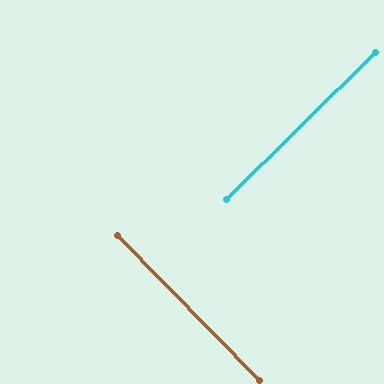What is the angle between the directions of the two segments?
Approximately 90 degrees.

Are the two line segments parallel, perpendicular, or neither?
Perpendicular — they meet at approximately 90°.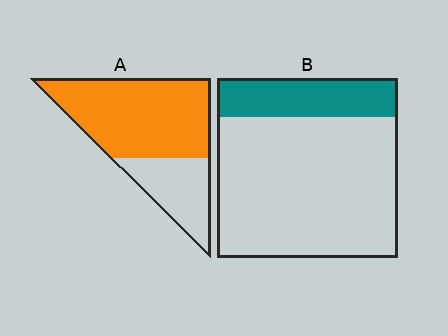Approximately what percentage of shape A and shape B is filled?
A is approximately 70% and B is approximately 20%.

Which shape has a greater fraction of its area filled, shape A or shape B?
Shape A.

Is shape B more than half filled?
No.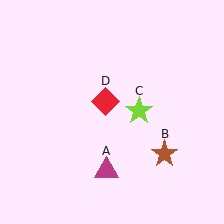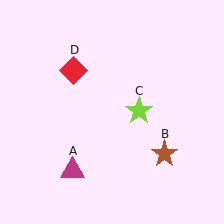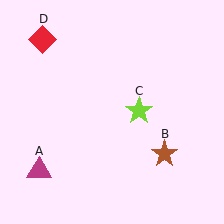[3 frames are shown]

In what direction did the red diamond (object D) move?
The red diamond (object D) moved up and to the left.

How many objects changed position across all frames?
2 objects changed position: magenta triangle (object A), red diamond (object D).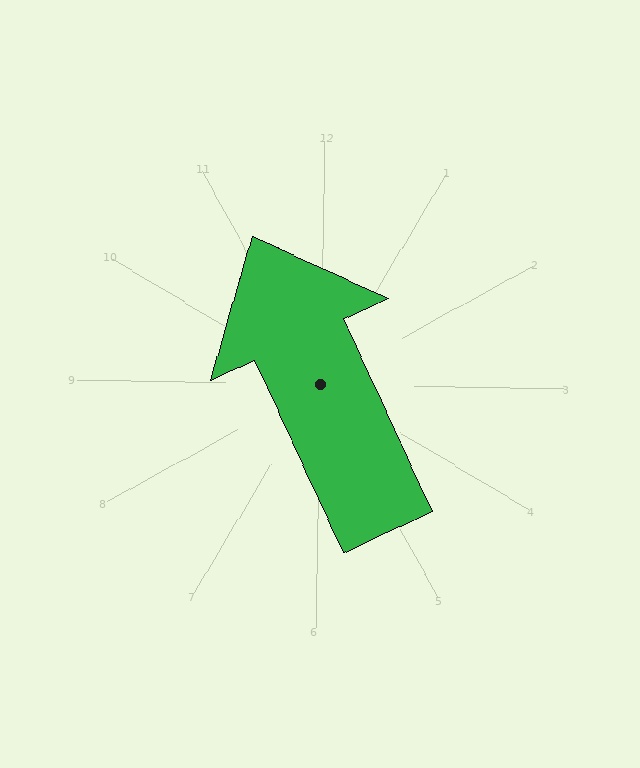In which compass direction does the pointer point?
Northwest.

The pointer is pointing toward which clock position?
Roughly 11 o'clock.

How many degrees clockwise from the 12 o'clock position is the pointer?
Approximately 334 degrees.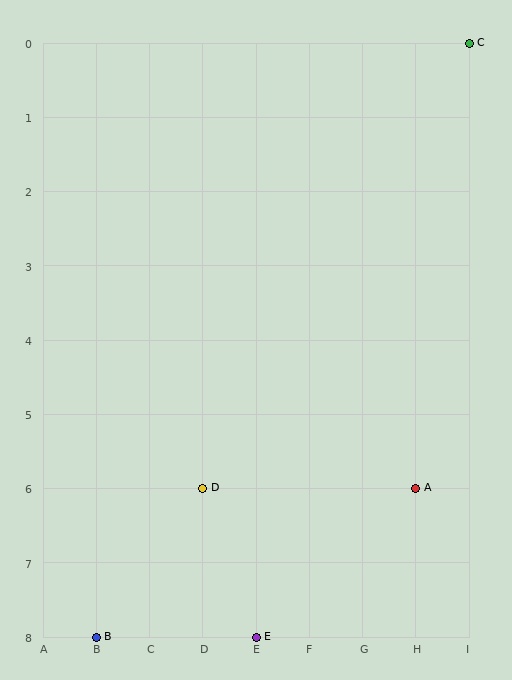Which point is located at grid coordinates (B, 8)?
Point B is at (B, 8).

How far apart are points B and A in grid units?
Points B and A are 6 columns and 2 rows apart (about 6.3 grid units diagonally).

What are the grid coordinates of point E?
Point E is at grid coordinates (E, 8).